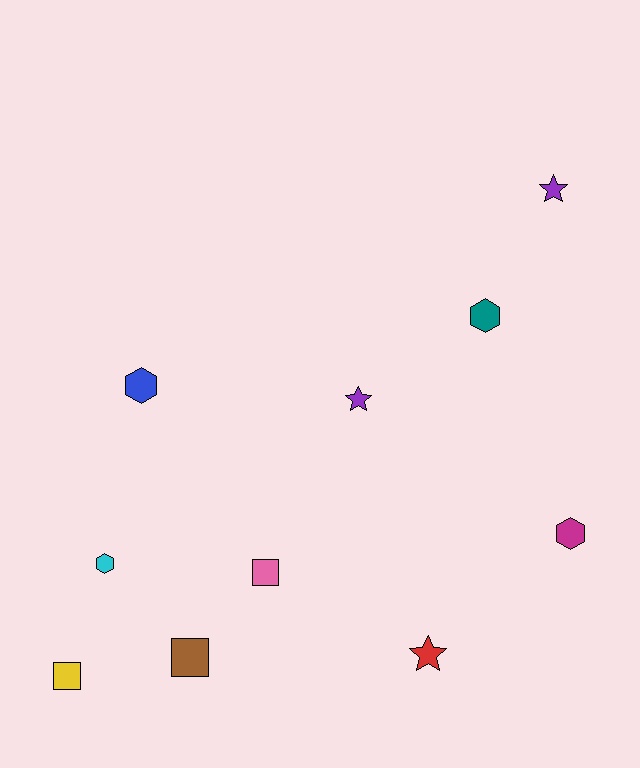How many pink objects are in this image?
There is 1 pink object.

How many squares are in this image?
There are 3 squares.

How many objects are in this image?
There are 10 objects.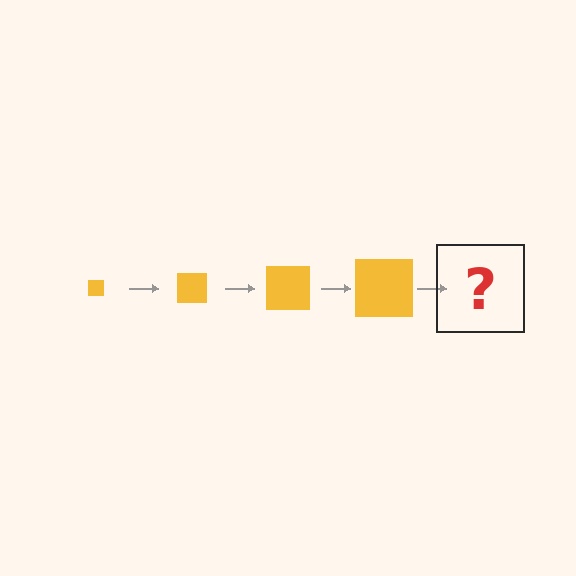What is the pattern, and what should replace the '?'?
The pattern is that the square gets progressively larger each step. The '?' should be a yellow square, larger than the previous one.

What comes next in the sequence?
The next element should be a yellow square, larger than the previous one.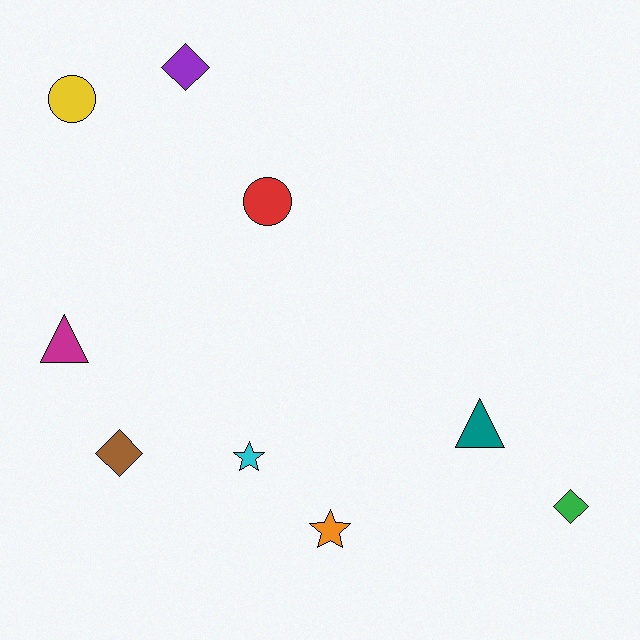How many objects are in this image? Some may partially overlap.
There are 9 objects.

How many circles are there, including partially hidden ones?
There are 2 circles.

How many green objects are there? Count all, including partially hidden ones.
There is 1 green object.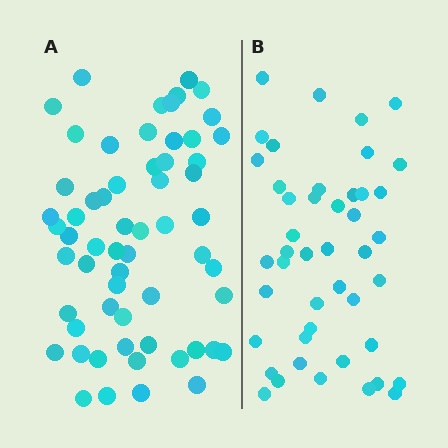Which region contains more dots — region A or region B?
Region A (the left region) has more dots.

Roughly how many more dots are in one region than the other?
Region A has approximately 15 more dots than region B.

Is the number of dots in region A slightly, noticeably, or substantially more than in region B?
Region A has noticeably more, but not dramatically so. The ratio is roughly 1.3 to 1.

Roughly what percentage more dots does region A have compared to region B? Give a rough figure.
About 35% more.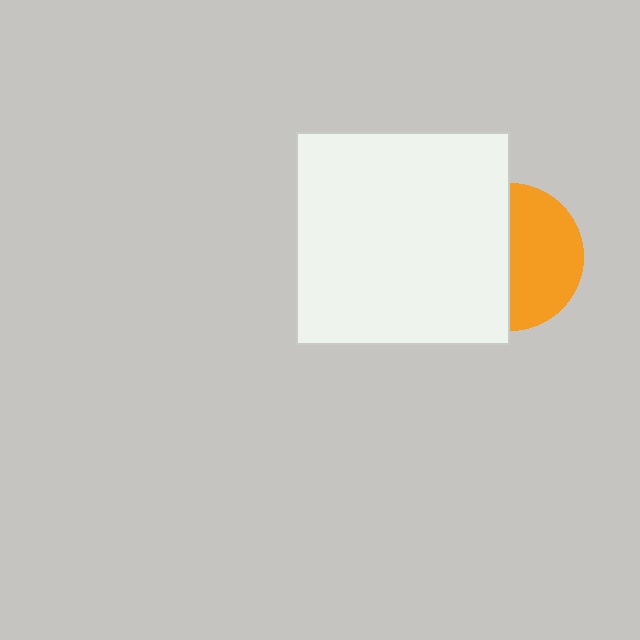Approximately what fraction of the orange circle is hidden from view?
Roughly 50% of the orange circle is hidden behind the white square.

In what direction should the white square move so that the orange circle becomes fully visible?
The white square should move left. That is the shortest direction to clear the overlap and leave the orange circle fully visible.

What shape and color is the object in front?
The object in front is a white square.